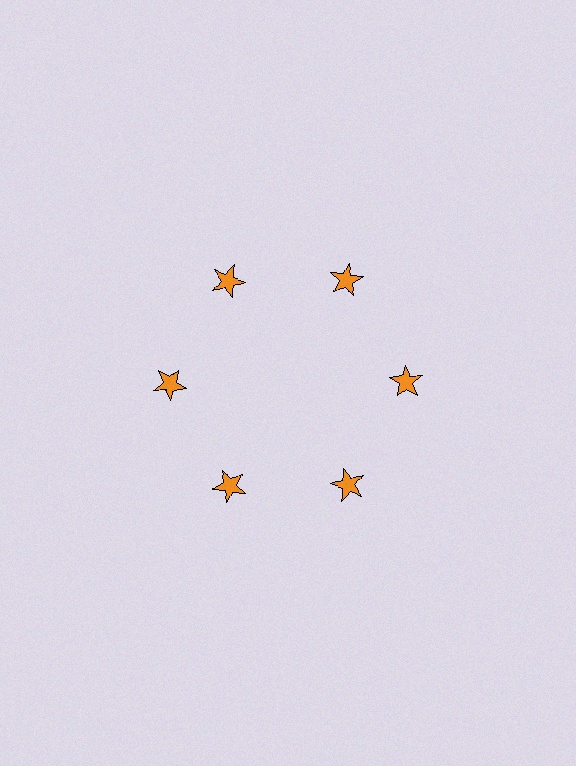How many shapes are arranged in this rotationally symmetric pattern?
There are 6 shapes, arranged in 6 groups of 1.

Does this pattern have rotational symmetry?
Yes, this pattern has 6-fold rotational symmetry. It looks the same after rotating 60 degrees around the center.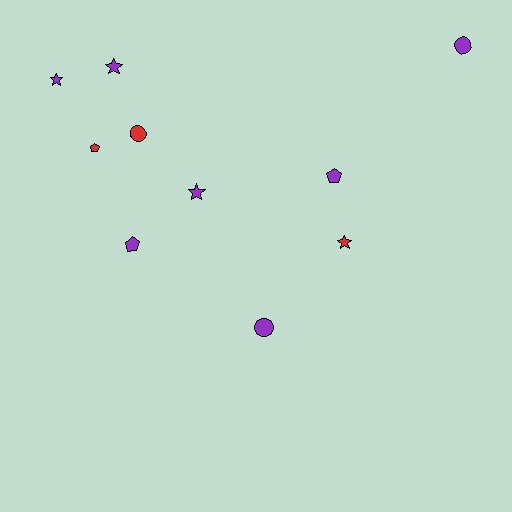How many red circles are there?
There is 1 red circle.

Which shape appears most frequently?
Star, with 4 objects.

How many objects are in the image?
There are 10 objects.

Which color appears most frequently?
Purple, with 7 objects.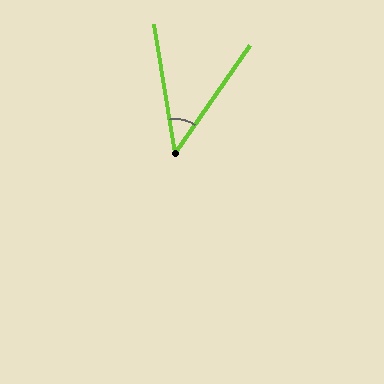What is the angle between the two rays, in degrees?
Approximately 44 degrees.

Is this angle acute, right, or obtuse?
It is acute.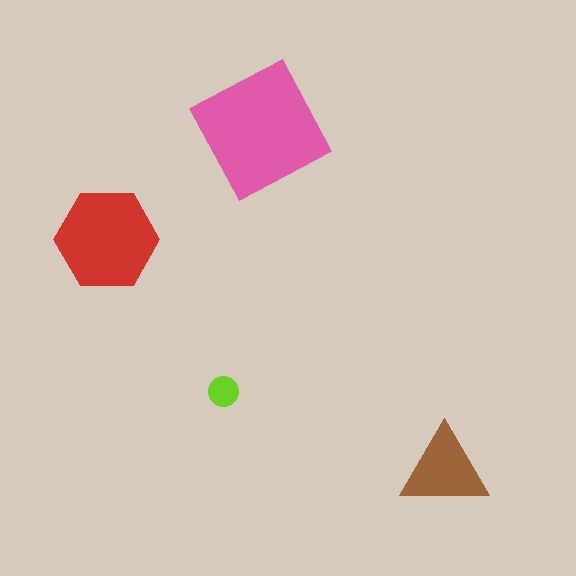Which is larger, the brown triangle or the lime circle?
The brown triangle.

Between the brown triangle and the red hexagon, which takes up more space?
The red hexagon.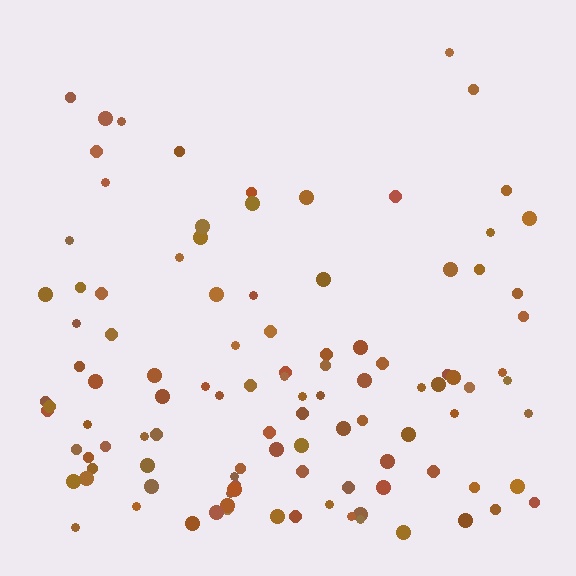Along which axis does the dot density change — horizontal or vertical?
Vertical.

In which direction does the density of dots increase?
From top to bottom, with the bottom side densest.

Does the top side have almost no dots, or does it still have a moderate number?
Still a moderate number, just noticeably fewer than the bottom.